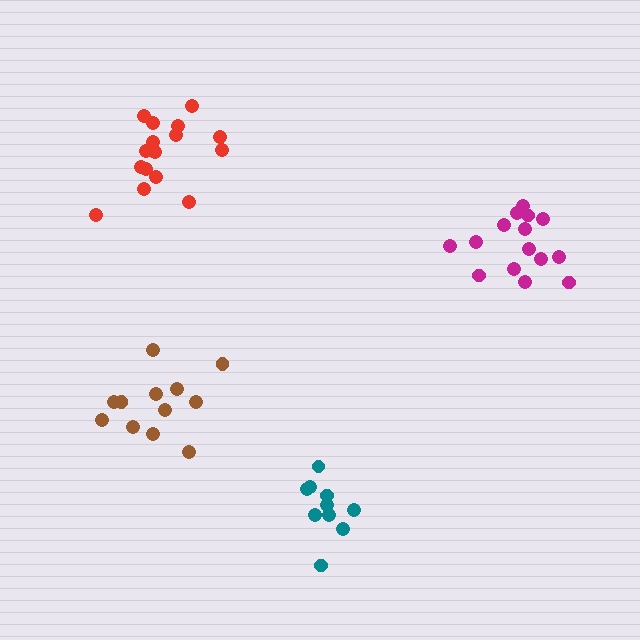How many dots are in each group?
Group 1: 10 dots, Group 2: 15 dots, Group 3: 12 dots, Group 4: 16 dots (53 total).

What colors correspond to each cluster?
The clusters are colored: teal, magenta, brown, red.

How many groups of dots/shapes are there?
There are 4 groups.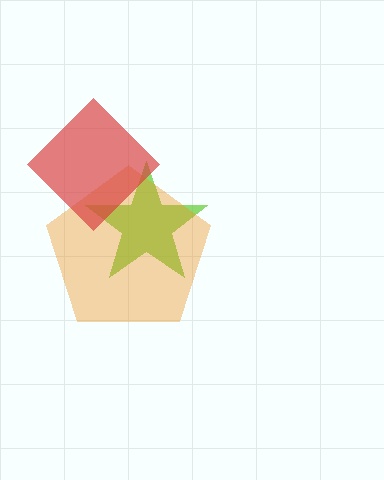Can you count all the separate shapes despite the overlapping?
Yes, there are 3 separate shapes.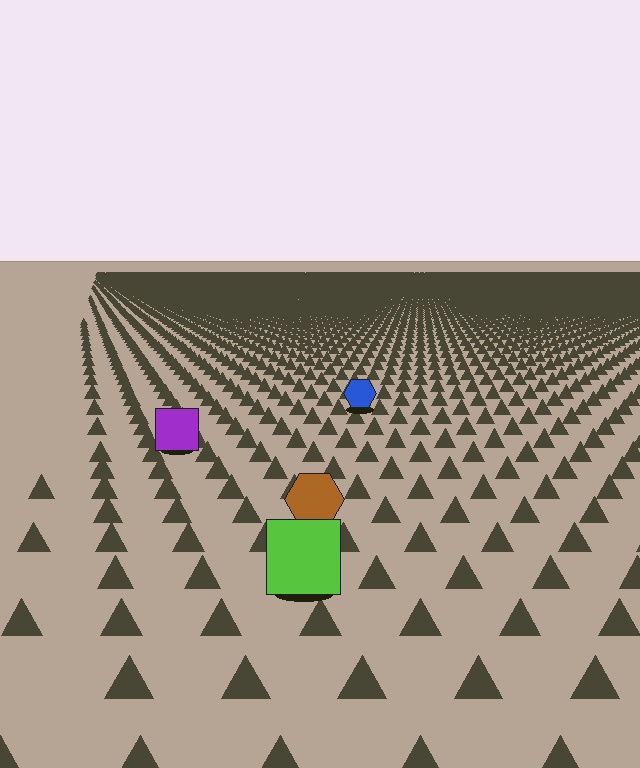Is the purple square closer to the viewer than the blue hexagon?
Yes. The purple square is closer — you can tell from the texture gradient: the ground texture is coarser near it.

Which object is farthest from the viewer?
The blue hexagon is farthest from the viewer. It appears smaller and the ground texture around it is denser.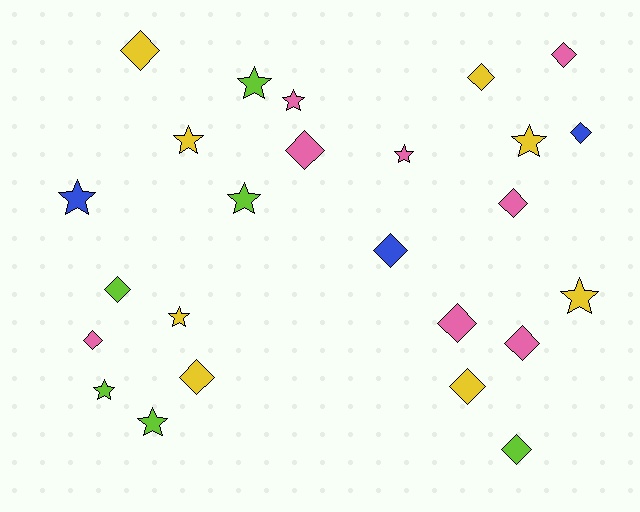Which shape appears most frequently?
Diamond, with 14 objects.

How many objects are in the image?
There are 25 objects.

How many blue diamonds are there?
There are 2 blue diamonds.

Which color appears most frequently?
Pink, with 8 objects.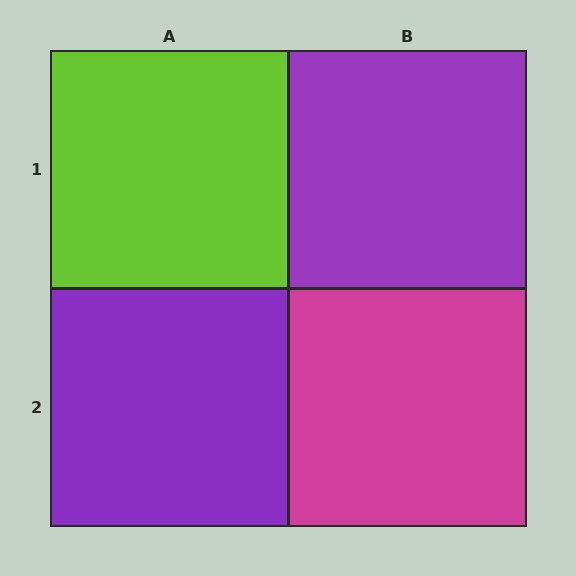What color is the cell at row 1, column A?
Lime.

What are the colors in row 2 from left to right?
Purple, magenta.